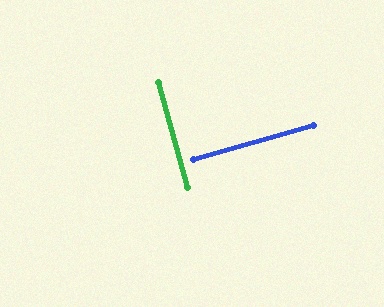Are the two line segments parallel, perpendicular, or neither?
Perpendicular — they meet at approximately 89°.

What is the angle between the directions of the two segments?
Approximately 89 degrees.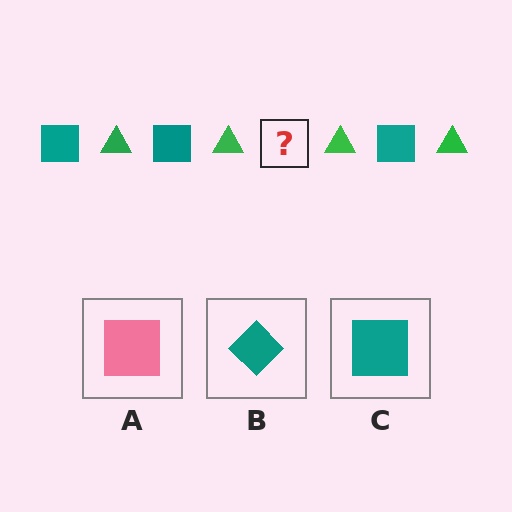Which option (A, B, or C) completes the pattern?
C.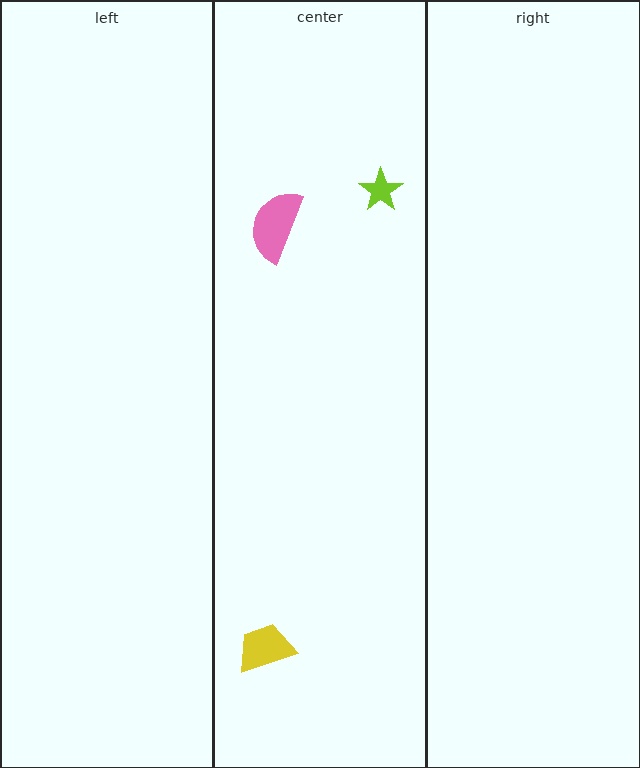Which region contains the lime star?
The center region.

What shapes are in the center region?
The pink semicircle, the yellow trapezoid, the lime star.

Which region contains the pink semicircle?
The center region.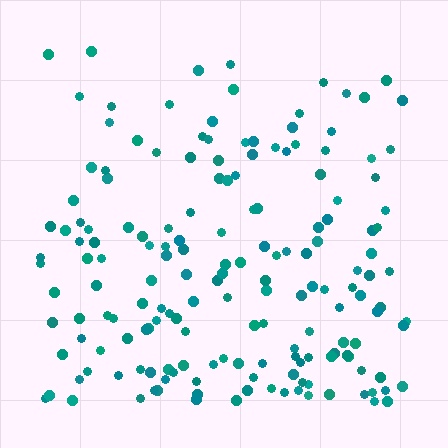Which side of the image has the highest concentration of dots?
The bottom.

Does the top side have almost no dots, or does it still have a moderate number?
Still a moderate number, just noticeably fewer than the bottom.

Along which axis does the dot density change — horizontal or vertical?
Vertical.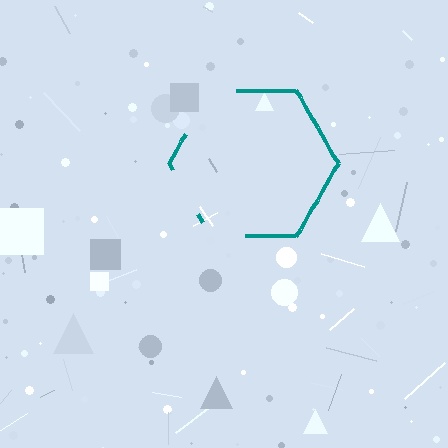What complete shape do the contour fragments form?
The contour fragments form a hexagon.